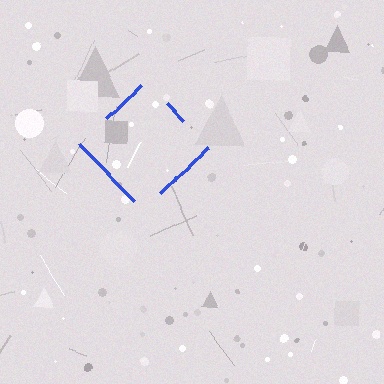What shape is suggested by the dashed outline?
The dashed outline suggests a diamond.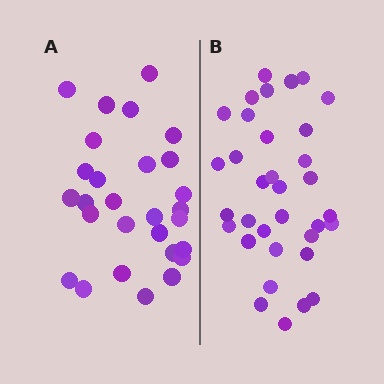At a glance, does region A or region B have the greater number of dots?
Region B (the right region) has more dots.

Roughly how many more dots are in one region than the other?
Region B has about 6 more dots than region A.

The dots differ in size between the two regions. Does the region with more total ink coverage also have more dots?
No. Region A has more total ink coverage because its dots are larger, but region B actually contains more individual dots. Total area can be misleading — the number of items is what matters here.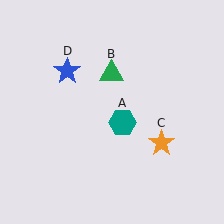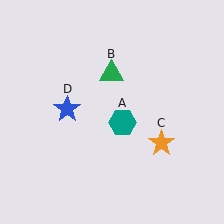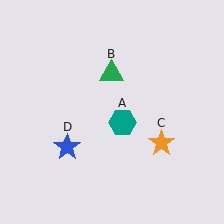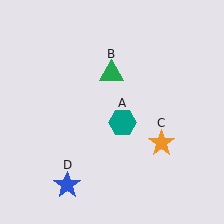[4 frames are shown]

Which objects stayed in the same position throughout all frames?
Teal hexagon (object A) and green triangle (object B) and orange star (object C) remained stationary.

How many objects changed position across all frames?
1 object changed position: blue star (object D).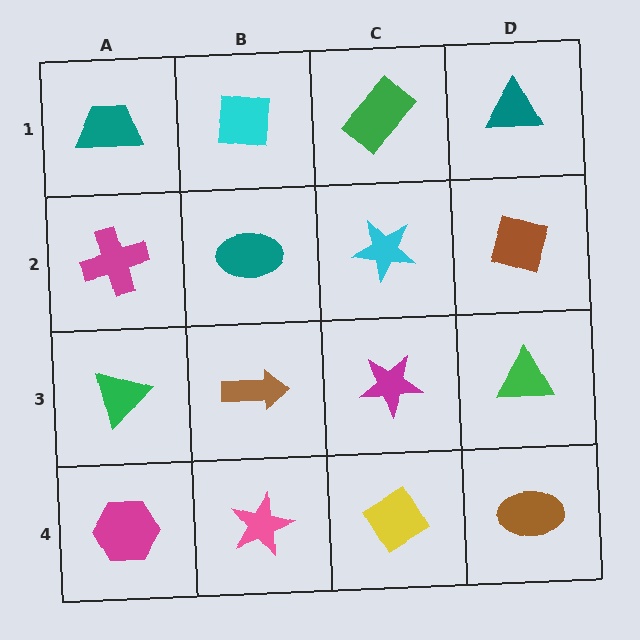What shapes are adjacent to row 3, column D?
A brown diamond (row 2, column D), a brown ellipse (row 4, column D), a magenta star (row 3, column C).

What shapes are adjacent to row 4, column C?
A magenta star (row 3, column C), a pink star (row 4, column B), a brown ellipse (row 4, column D).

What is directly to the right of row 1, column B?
A green rectangle.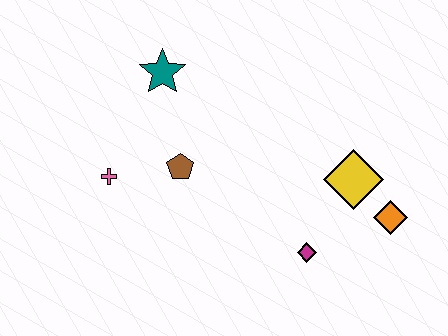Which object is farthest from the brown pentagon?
The orange diamond is farthest from the brown pentagon.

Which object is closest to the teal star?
The brown pentagon is closest to the teal star.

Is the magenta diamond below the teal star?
Yes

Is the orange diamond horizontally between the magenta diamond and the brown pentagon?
No